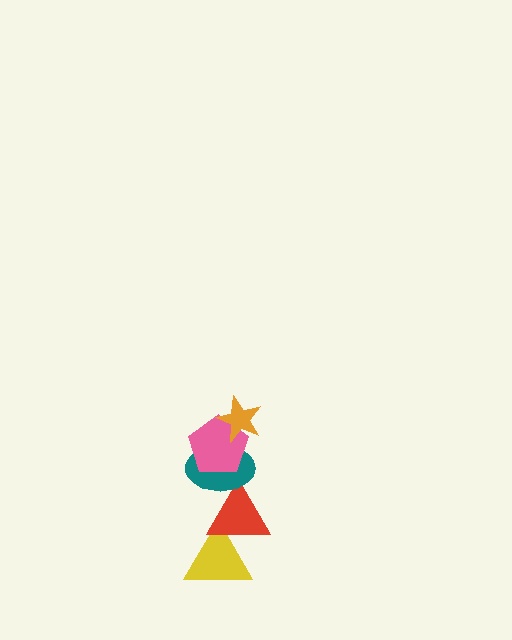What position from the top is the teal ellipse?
The teal ellipse is 3rd from the top.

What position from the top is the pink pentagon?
The pink pentagon is 2nd from the top.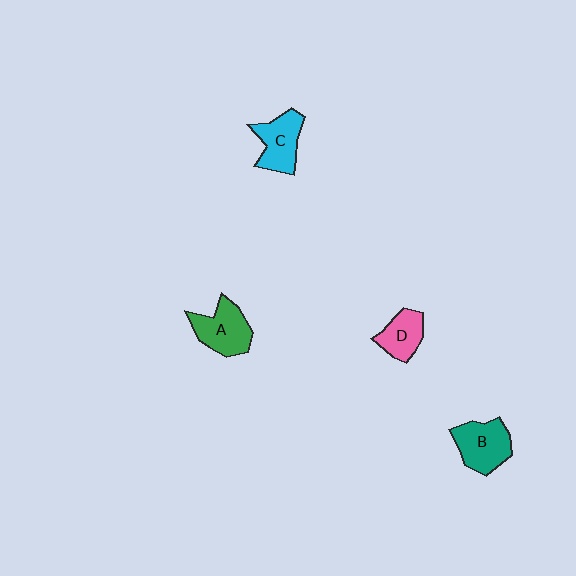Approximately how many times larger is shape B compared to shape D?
Approximately 1.4 times.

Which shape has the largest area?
Shape B (teal).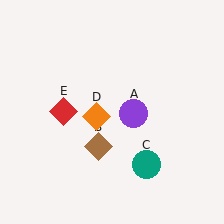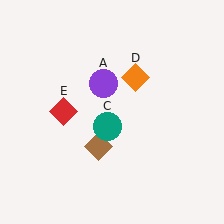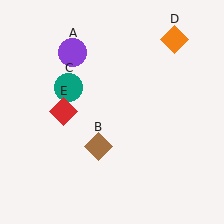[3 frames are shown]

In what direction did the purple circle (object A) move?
The purple circle (object A) moved up and to the left.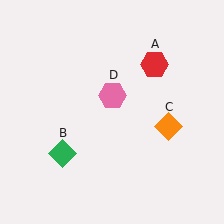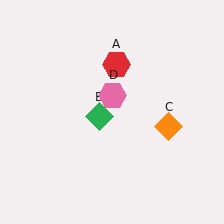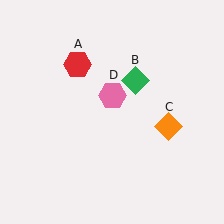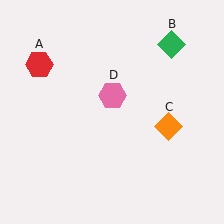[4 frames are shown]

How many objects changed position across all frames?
2 objects changed position: red hexagon (object A), green diamond (object B).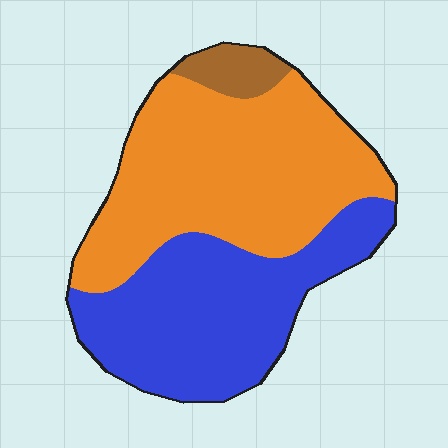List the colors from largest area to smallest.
From largest to smallest: orange, blue, brown.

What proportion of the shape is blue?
Blue covers roughly 40% of the shape.